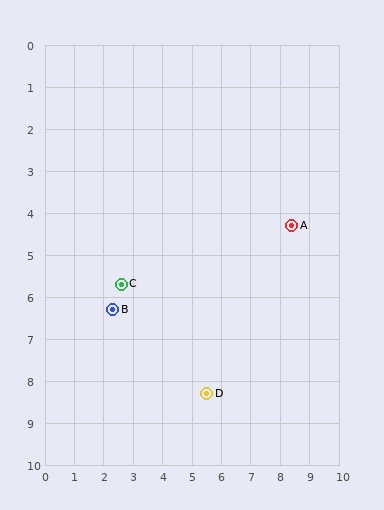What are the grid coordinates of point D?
Point D is at approximately (5.5, 8.3).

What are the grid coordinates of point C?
Point C is at approximately (2.6, 5.7).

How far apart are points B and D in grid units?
Points B and D are about 3.8 grid units apart.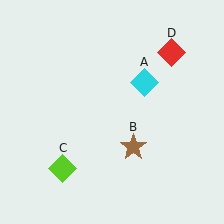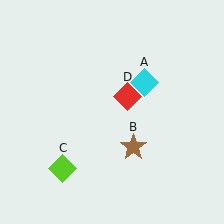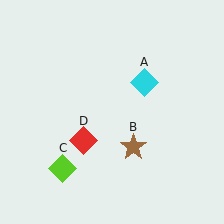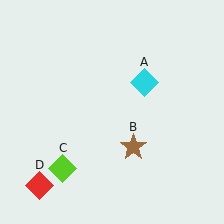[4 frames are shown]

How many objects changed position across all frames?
1 object changed position: red diamond (object D).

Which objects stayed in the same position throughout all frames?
Cyan diamond (object A) and brown star (object B) and lime diamond (object C) remained stationary.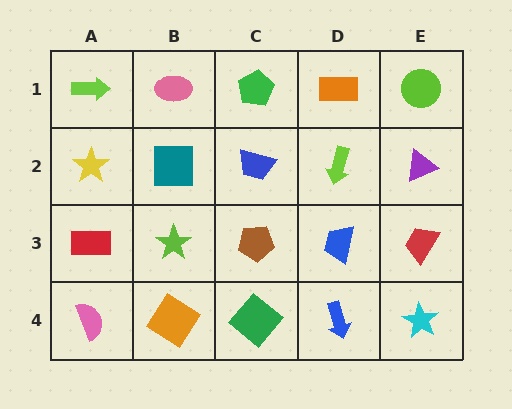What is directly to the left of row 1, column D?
A green pentagon.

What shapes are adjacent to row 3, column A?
A yellow star (row 2, column A), a pink semicircle (row 4, column A), a lime star (row 3, column B).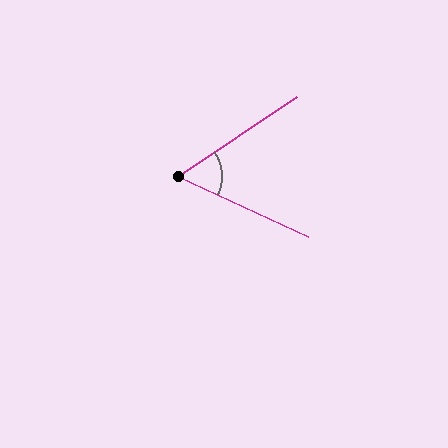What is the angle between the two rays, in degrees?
Approximately 58 degrees.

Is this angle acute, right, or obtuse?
It is acute.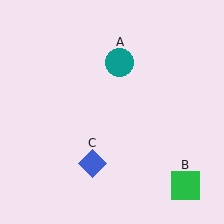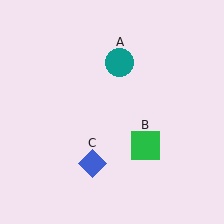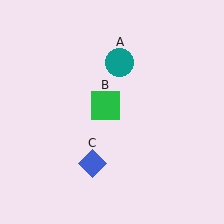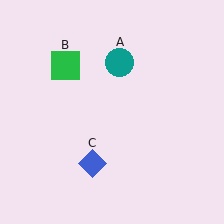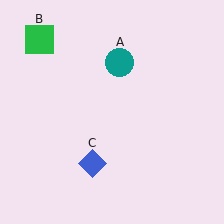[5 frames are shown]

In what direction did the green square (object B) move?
The green square (object B) moved up and to the left.